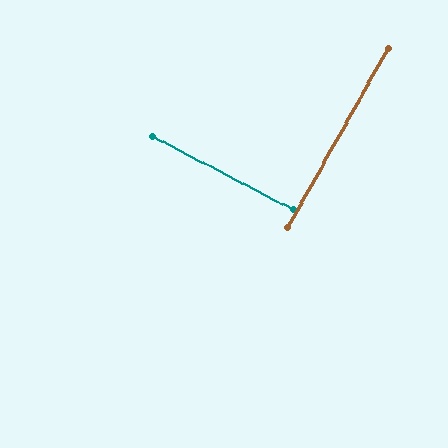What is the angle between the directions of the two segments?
Approximately 88 degrees.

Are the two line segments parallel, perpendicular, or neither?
Perpendicular — they meet at approximately 88°.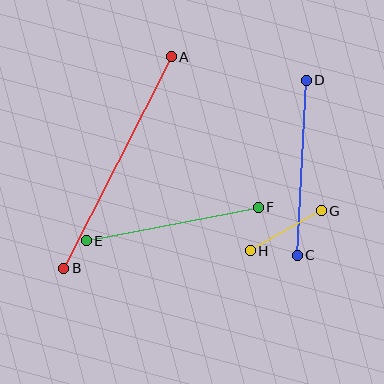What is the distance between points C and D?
The distance is approximately 175 pixels.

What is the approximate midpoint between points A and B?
The midpoint is at approximately (118, 162) pixels.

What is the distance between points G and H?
The distance is approximately 82 pixels.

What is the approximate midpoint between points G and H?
The midpoint is at approximately (286, 231) pixels.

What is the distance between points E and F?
The distance is approximately 175 pixels.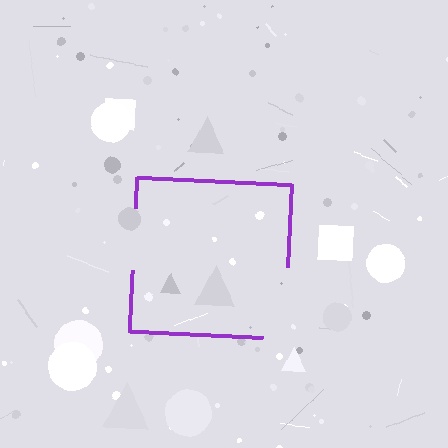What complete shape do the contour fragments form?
The contour fragments form a square.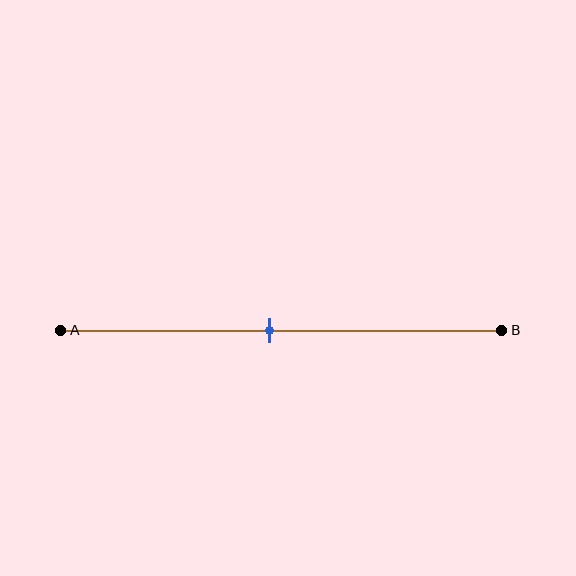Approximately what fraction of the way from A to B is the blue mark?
The blue mark is approximately 45% of the way from A to B.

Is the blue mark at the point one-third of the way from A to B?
No, the mark is at about 45% from A, not at the 33% one-third point.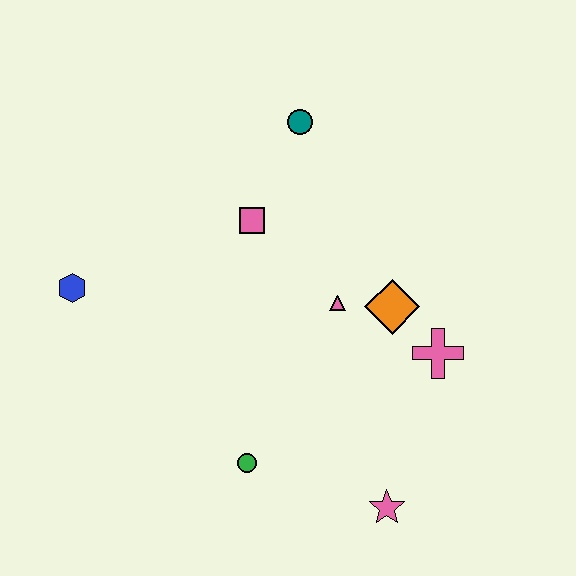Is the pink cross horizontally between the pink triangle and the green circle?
No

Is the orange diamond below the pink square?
Yes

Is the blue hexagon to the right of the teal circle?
No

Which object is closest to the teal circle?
The pink square is closest to the teal circle.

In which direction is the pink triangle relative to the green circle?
The pink triangle is above the green circle.